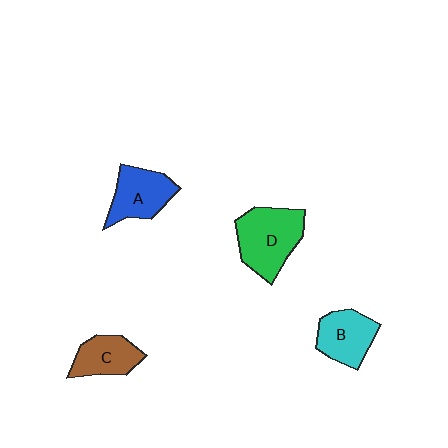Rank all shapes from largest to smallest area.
From largest to smallest: D (green), A (blue), B (cyan), C (brown).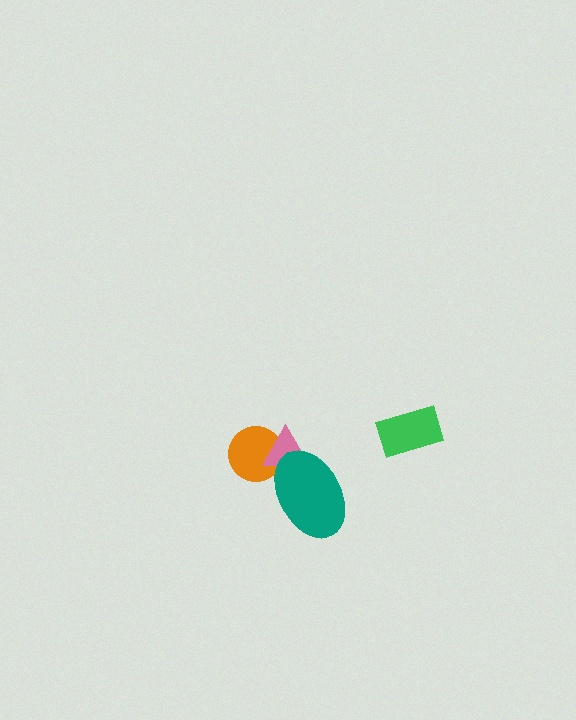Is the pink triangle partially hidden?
Yes, it is partially covered by another shape.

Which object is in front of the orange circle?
The pink triangle is in front of the orange circle.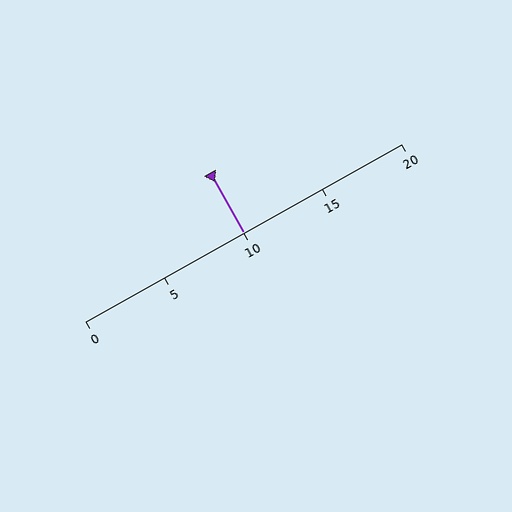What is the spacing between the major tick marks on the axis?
The major ticks are spaced 5 apart.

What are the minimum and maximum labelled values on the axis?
The axis runs from 0 to 20.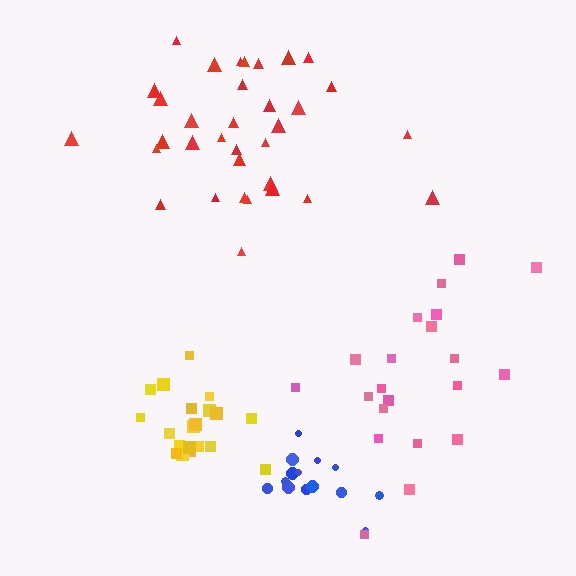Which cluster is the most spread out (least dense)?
Pink.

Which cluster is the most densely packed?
Yellow.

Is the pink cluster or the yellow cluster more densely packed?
Yellow.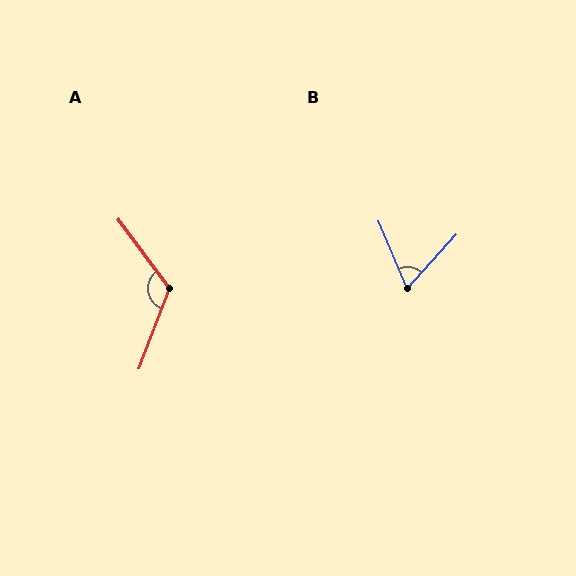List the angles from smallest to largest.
B (65°), A (122°).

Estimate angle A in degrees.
Approximately 122 degrees.